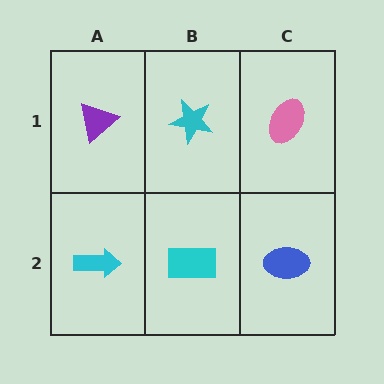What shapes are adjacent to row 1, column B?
A cyan rectangle (row 2, column B), a purple triangle (row 1, column A), a pink ellipse (row 1, column C).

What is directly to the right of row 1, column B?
A pink ellipse.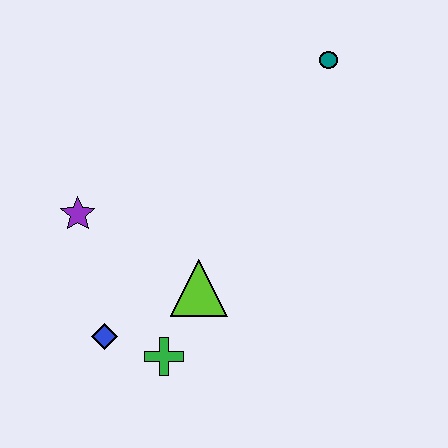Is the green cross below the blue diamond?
Yes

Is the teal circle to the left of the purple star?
No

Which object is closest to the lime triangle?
The green cross is closest to the lime triangle.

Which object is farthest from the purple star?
The teal circle is farthest from the purple star.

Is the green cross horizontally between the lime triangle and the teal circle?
No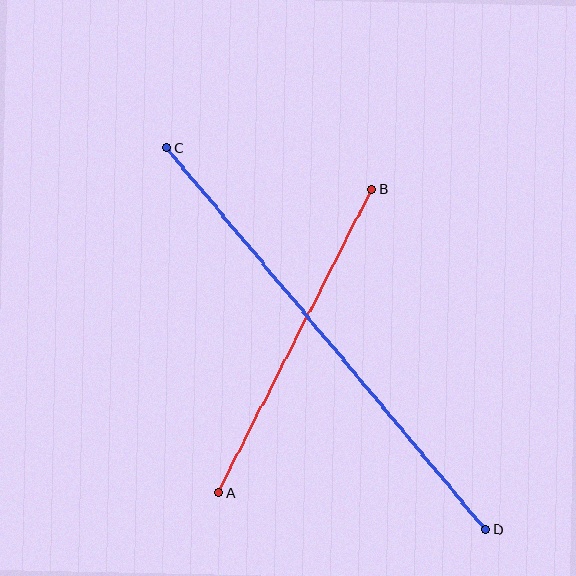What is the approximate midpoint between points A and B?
The midpoint is at approximately (295, 341) pixels.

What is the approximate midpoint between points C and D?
The midpoint is at approximately (326, 339) pixels.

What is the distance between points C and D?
The distance is approximately 497 pixels.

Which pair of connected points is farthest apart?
Points C and D are farthest apart.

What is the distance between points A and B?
The distance is approximately 340 pixels.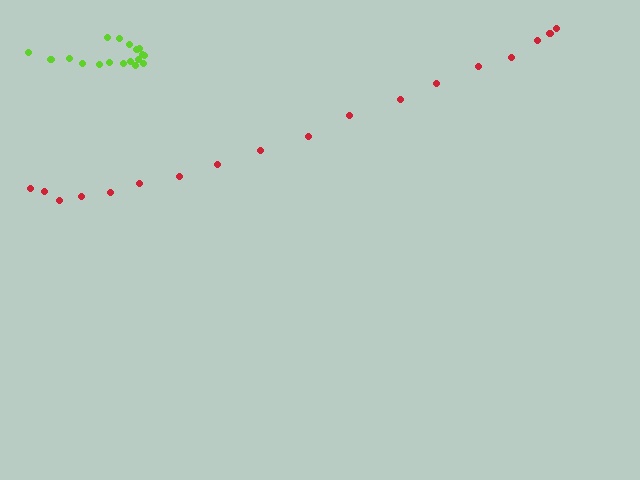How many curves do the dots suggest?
There are 2 distinct paths.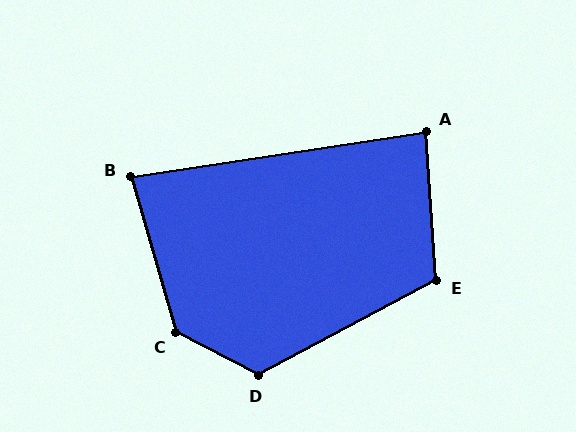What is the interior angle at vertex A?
Approximately 85 degrees (approximately right).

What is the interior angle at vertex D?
Approximately 125 degrees (obtuse).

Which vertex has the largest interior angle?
C, at approximately 133 degrees.